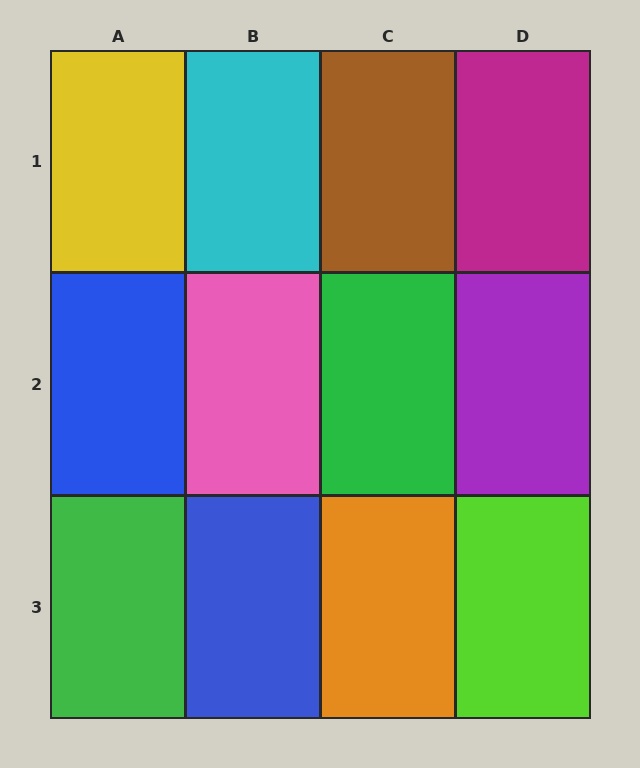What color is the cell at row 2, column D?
Purple.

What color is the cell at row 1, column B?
Cyan.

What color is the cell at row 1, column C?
Brown.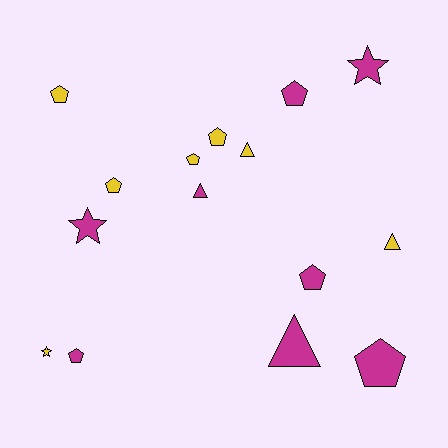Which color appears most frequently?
Magenta, with 8 objects.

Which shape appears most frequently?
Pentagon, with 8 objects.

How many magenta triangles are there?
There are 2 magenta triangles.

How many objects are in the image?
There are 15 objects.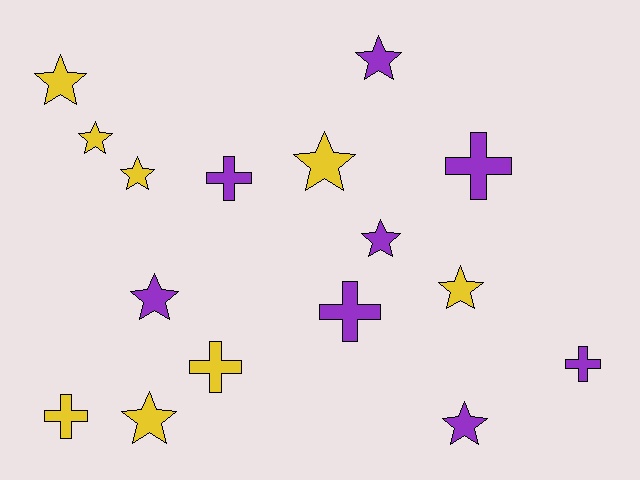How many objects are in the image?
There are 16 objects.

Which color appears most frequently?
Yellow, with 8 objects.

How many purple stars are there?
There are 4 purple stars.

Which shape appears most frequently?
Star, with 10 objects.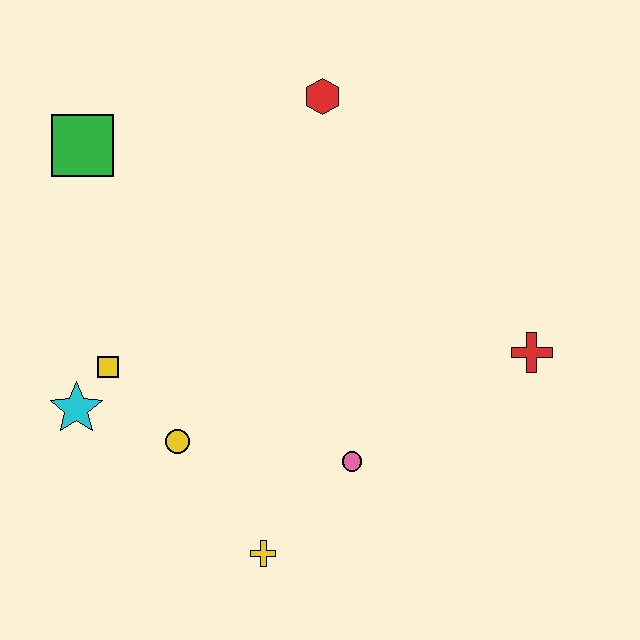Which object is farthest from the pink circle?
The green square is farthest from the pink circle.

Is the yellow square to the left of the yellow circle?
Yes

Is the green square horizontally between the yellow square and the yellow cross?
No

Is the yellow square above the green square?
No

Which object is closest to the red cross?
The pink circle is closest to the red cross.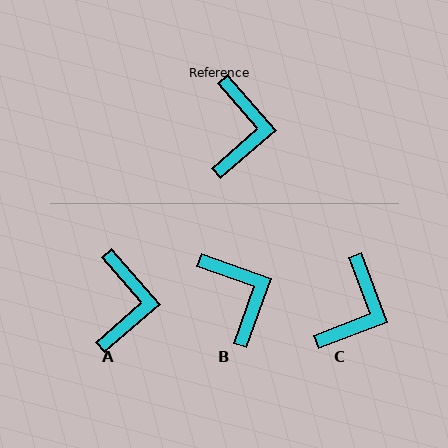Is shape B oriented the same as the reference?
No, it is off by about 29 degrees.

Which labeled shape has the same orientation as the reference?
A.